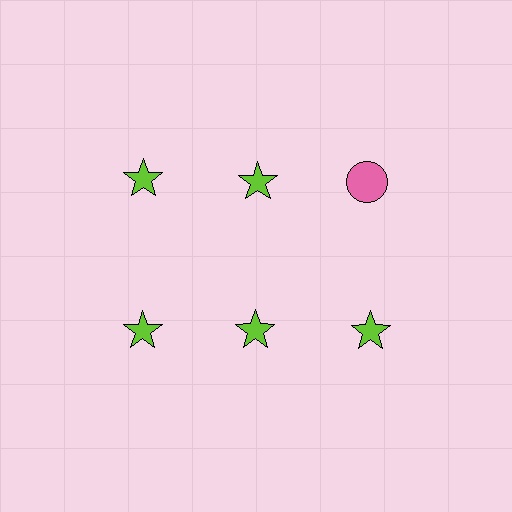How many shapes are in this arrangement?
There are 6 shapes arranged in a grid pattern.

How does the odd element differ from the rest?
It differs in both color (pink instead of lime) and shape (circle instead of star).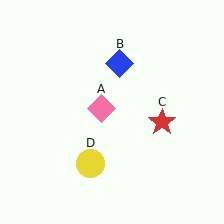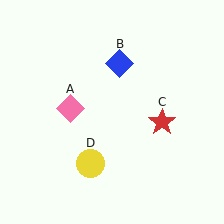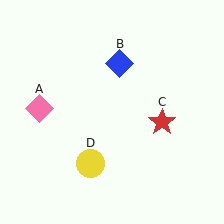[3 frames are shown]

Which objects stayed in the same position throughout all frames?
Blue diamond (object B) and red star (object C) and yellow circle (object D) remained stationary.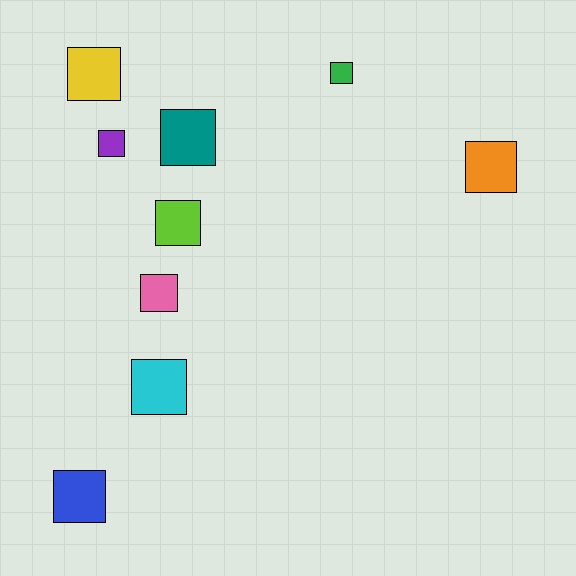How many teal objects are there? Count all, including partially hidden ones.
There is 1 teal object.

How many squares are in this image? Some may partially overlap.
There are 9 squares.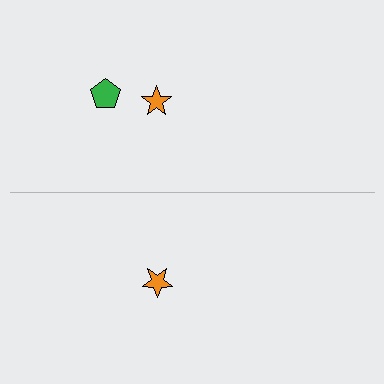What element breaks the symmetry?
A green pentagon is missing from the bottom side.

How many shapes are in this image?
There are 3 shapes in this image.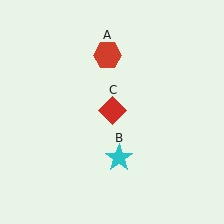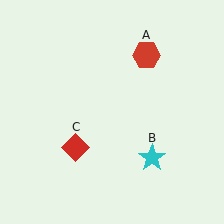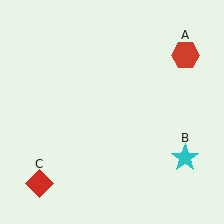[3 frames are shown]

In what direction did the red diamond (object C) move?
The red diamond (object C) moved down and to the left.